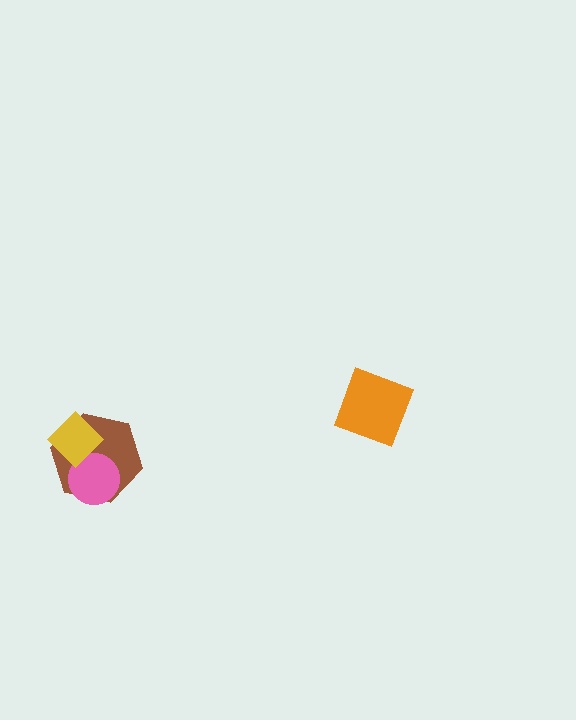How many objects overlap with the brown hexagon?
2 objects overlap with the brown hexagon.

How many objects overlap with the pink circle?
2 objects overlap with the pink circle.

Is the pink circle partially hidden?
Yes, it is partially covered by another shape.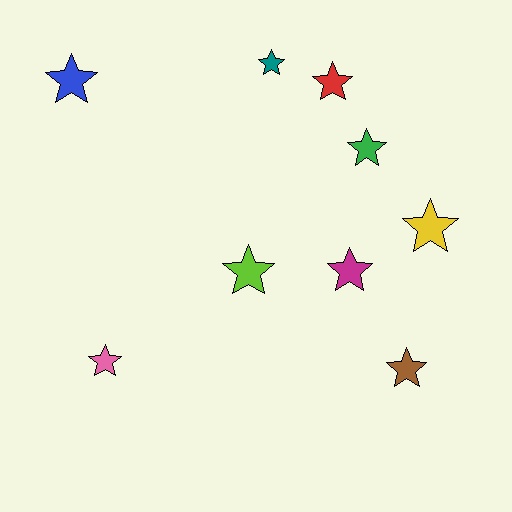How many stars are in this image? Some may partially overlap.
There are 9 stars.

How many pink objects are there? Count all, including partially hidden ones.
There is 1 pink object.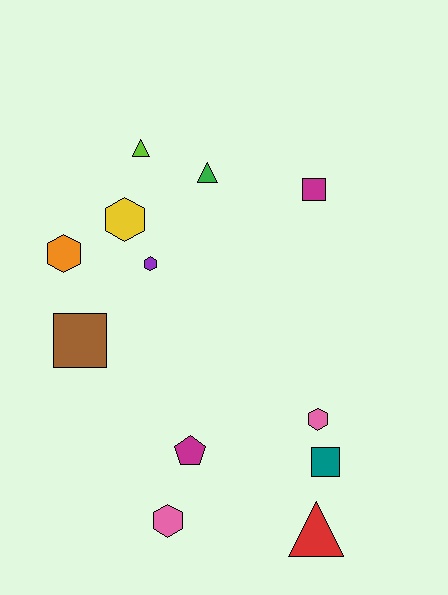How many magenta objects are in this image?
There are 2 magenta objects.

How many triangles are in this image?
There are 3 triangles.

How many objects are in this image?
There are 12 objects.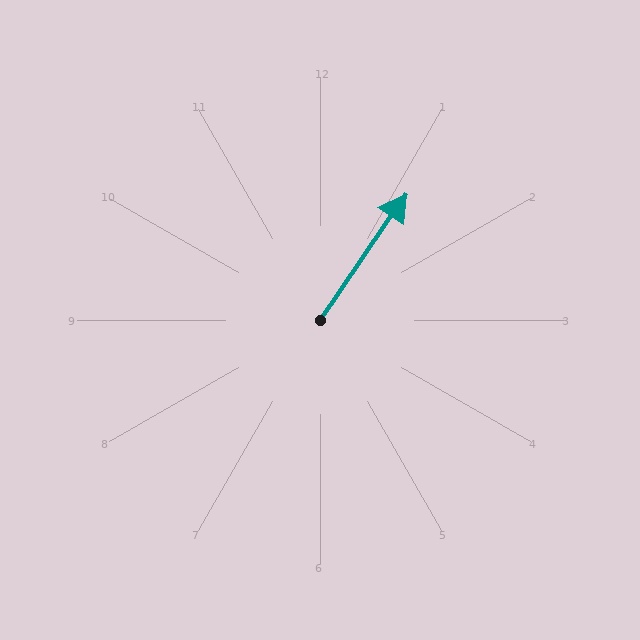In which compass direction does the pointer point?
Northeast.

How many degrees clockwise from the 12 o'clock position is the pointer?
Approximately 34 degrees.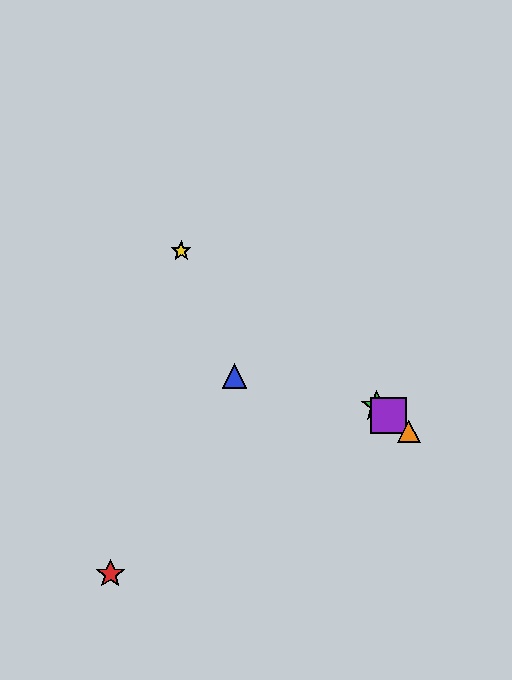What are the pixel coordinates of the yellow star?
The yellow star is at (181, 251).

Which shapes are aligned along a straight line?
The green star, the yellow star, the purple square, the orange triangle are aligned along a straight line.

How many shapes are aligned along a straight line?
4 shapes (the green star, the yellow star, the purple square, the orange triangle) are aligned along a straight line.